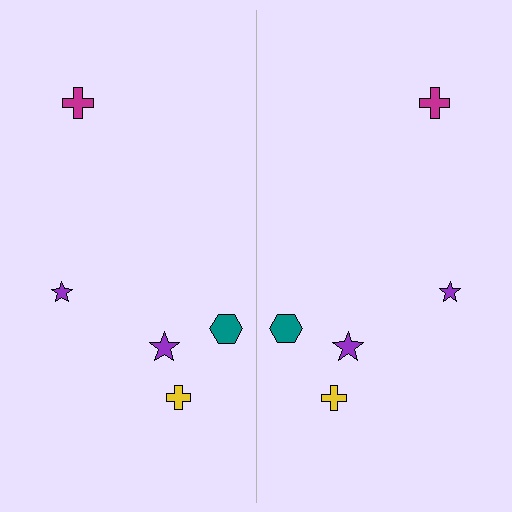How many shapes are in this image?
There are 10 shapes in this image.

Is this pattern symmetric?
Yes, this pattern has bilateral (reflection) symmetry.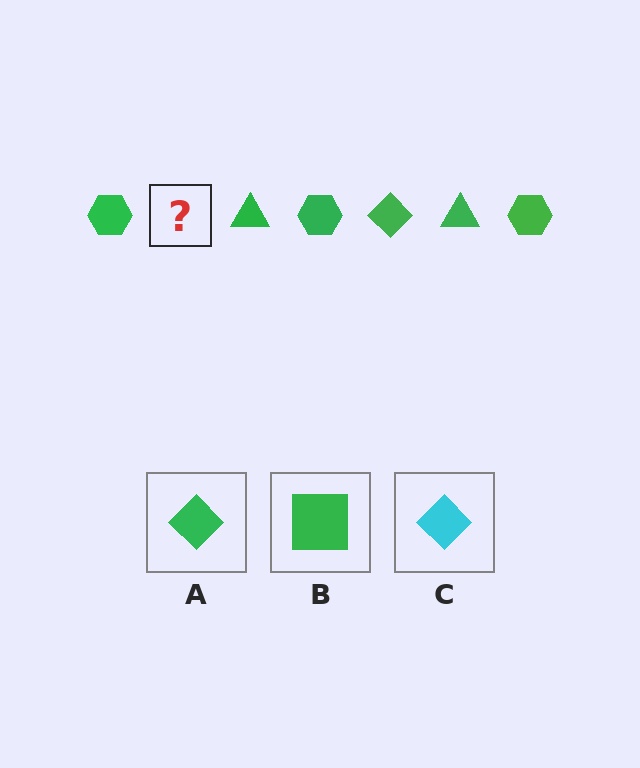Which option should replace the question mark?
Option A.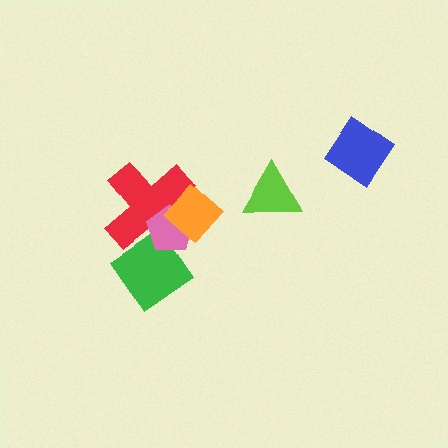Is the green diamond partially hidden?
Yes, it is partially covered by another shape.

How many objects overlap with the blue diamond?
0 objects overlap with the blue diamond.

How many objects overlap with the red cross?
3 objects overlap with the red cross.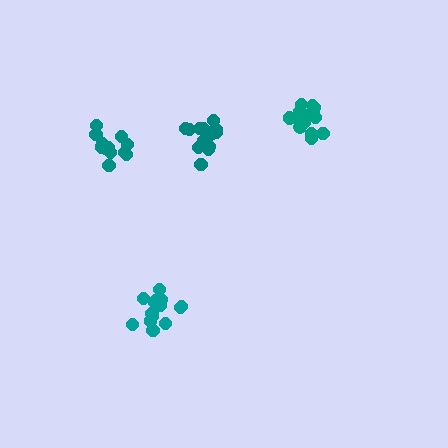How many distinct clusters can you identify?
There are 4 distinct clusters.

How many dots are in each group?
Group 1: 15 dots, Group 2: 14 dots, Group 3: 14 dots, Group 4: 14 dots (57 total).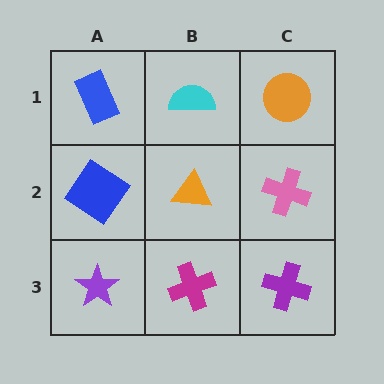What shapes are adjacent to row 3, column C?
A pink cross (row 2, column C), a magenta cross (row 3, column B).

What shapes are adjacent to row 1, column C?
A pink cross (row 2, column C), a cyan semicircle (row 1, column B).